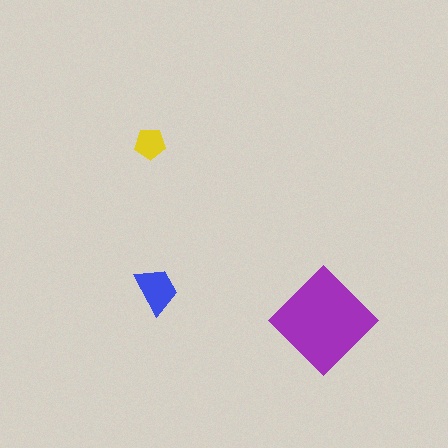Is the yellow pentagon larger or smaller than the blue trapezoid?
Smaller.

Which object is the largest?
The purple diamond.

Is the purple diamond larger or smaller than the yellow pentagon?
Larger.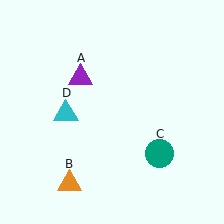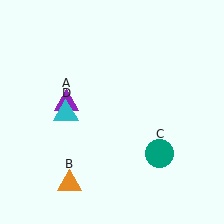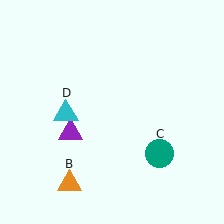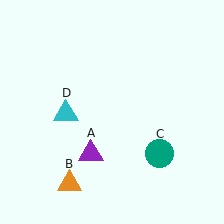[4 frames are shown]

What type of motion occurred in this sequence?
The purple triangle (object A) rotated counterclockwise around the center of the scene.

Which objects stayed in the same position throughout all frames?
Orange triangle (object B) and teal circle (object C) and cyan triangle (object D) remained stationary.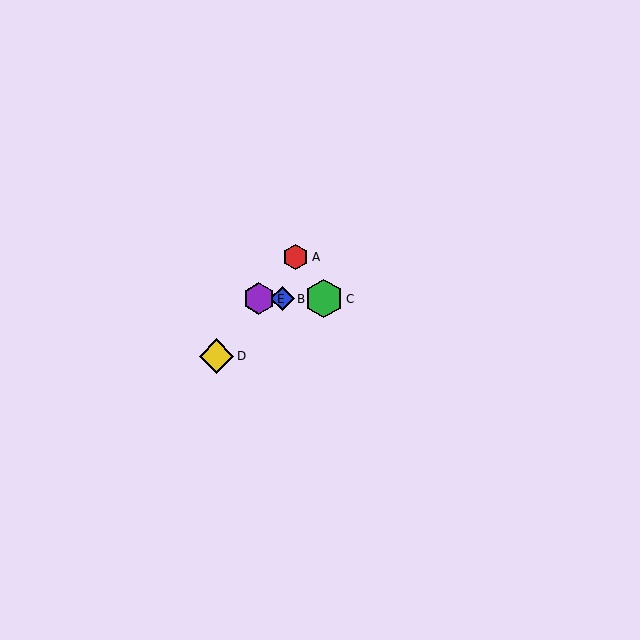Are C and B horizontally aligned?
Yes, both are at y≈299.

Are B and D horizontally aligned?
No, B is at y≈299 and D is at y≈356.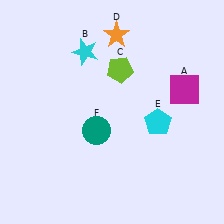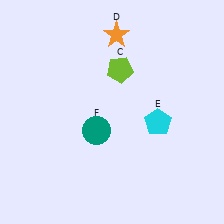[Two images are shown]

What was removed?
The cyan star (B), the magenta square (A) were removed in Image 2.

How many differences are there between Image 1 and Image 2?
There are 2 differences between the two images.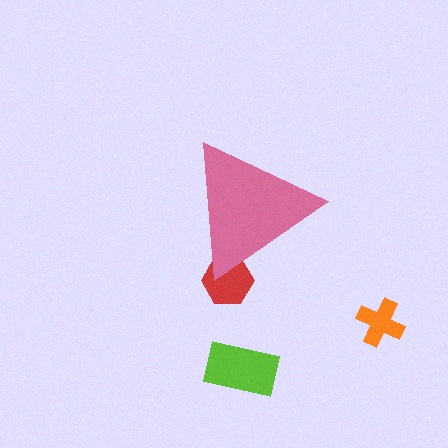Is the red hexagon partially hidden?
Yes, the red hexagon is partially hidden behind the pink triangle.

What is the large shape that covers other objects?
A pink triangle.